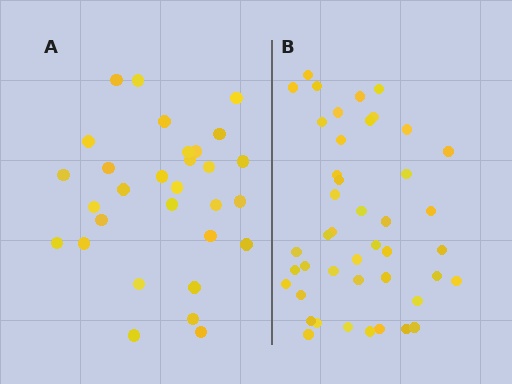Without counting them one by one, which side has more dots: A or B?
Region B (the right region) has more dots.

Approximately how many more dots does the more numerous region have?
Region B has approximately 15 more dots than region A.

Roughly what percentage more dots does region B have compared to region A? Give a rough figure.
About 45% more.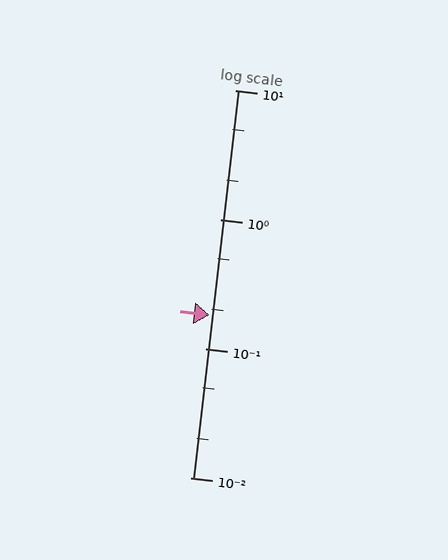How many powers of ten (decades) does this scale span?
The scale spans 3 decades, from 0.01 to 10.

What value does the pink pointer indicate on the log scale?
The pointer indicates approximately 0.18.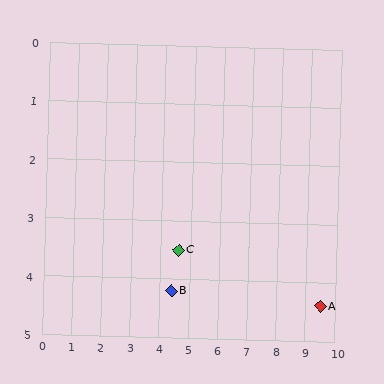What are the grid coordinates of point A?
Point A is at approximately (9.5, 4.4).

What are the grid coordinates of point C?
Point C is at approximately (4.6, 3.5).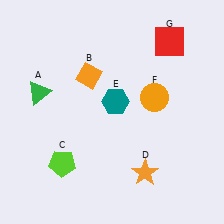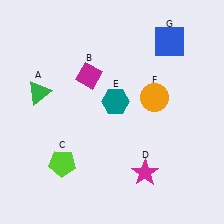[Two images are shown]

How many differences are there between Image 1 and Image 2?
There are 3 differences between the two images.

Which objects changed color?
B changed from orange to magenta. D changed from orange to magenta. G changed from red to blue.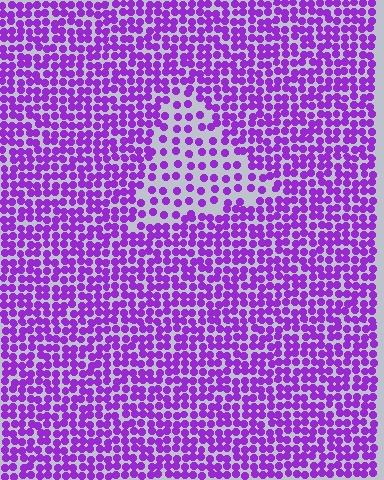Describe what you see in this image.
The image contains small purple elements arranged at two different densities. A triangle-shaped region is visible where the elements are less densely packed than the surrounding area.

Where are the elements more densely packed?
The elements are more densely packed outside the triangle boundary.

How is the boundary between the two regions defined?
The boundary is defined by a change in element density (approximately 2.0x ratio). All elements are the same color, size, and shape.